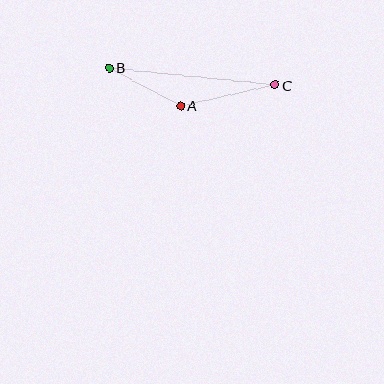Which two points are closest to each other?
Points A and B are closest to each other.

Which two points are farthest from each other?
Points B and C are farthest from each other.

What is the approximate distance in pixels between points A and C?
The distance between A and C is approximately 96 pixels.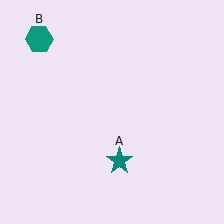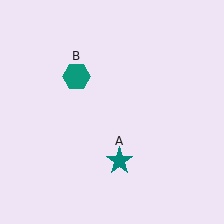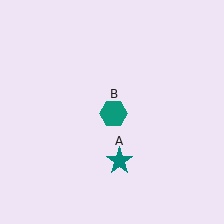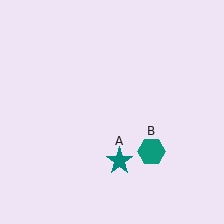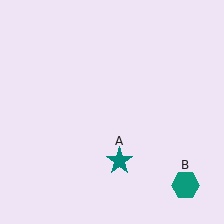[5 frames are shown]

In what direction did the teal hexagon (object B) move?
The teal hexagon (object B) moved down and to the right.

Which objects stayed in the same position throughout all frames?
Teal star (object A) remained stationary.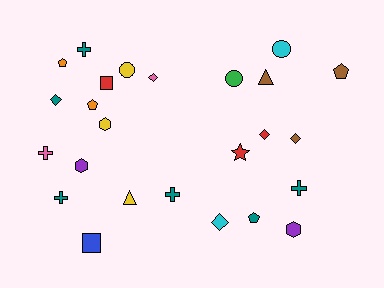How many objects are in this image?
There are 25 objects.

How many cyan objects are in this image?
There are 2 cyan objects.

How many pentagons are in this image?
There are 4 pentagons.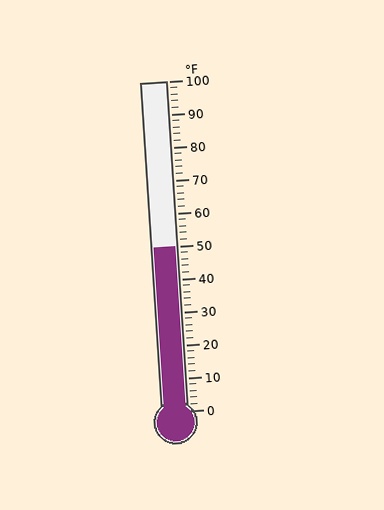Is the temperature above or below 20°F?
The temperature is above 20°F.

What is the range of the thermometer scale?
The thermometer scale ranges from 0°F to 100°F.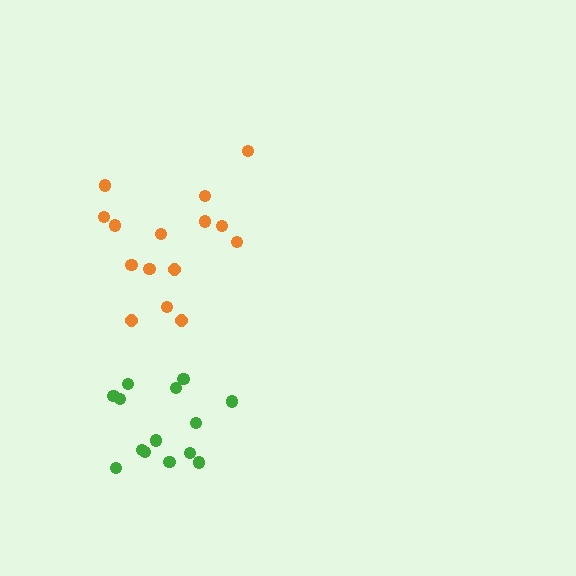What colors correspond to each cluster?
The clusters are colored: orange, green.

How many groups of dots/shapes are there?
There are 2 groups.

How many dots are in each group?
Group 1: 15 dots, Group 2: 14 dots (29 total).